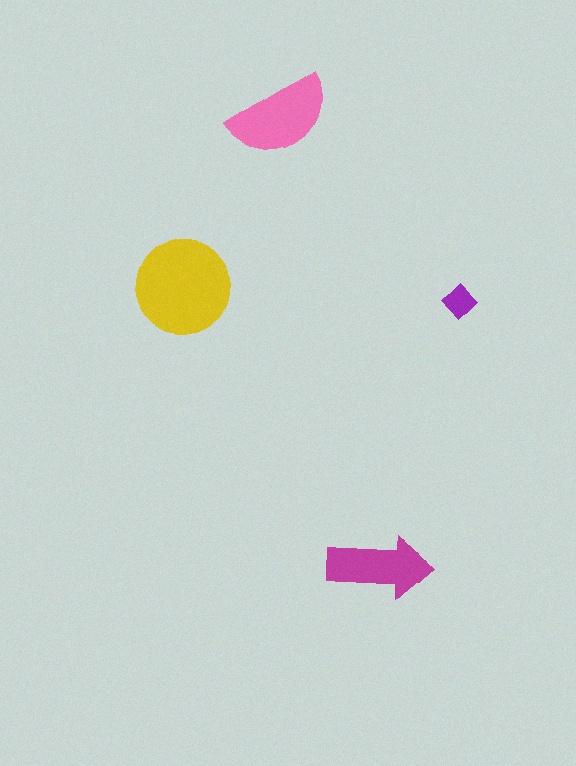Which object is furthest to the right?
The purple diamond is rightmost.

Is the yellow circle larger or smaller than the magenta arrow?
Larger.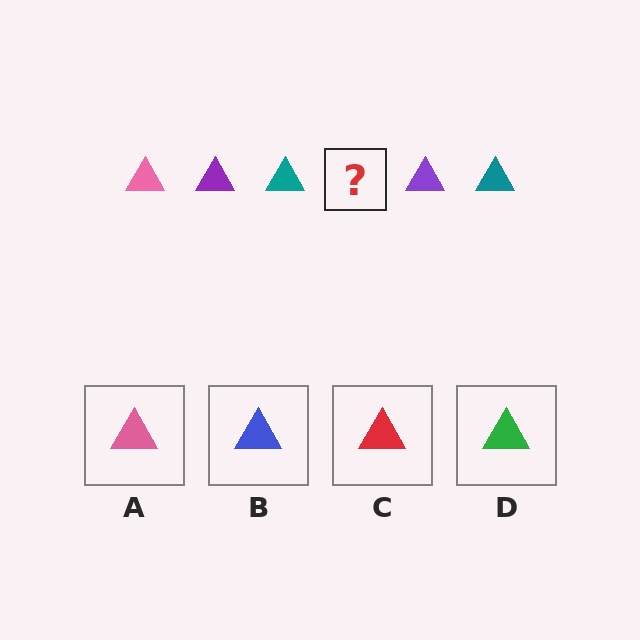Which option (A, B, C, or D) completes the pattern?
A.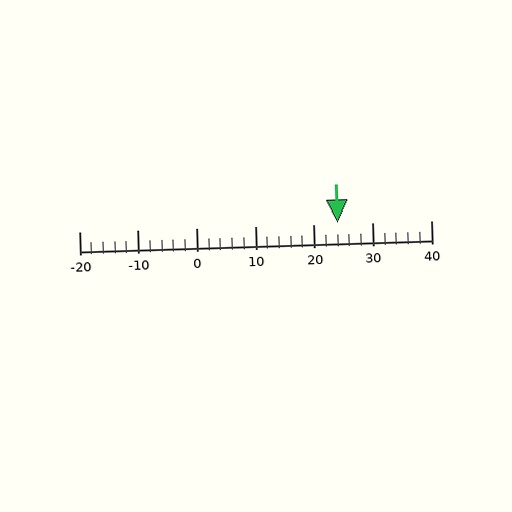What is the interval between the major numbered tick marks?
The major tick marks are spaced 10 units apart.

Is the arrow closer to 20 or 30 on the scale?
The arrow is closer to 20.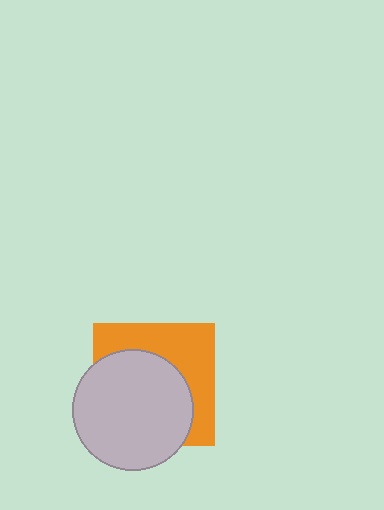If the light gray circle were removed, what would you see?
You would see the complete orange square.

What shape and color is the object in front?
The object in front is a light gray circle.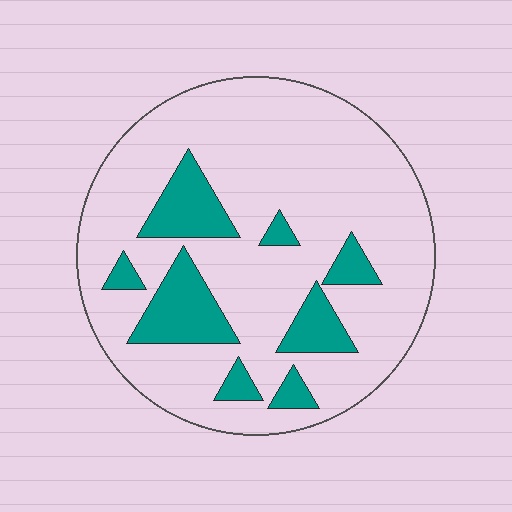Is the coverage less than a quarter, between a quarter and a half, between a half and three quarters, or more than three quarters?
Less than a quarter.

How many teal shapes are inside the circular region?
8.